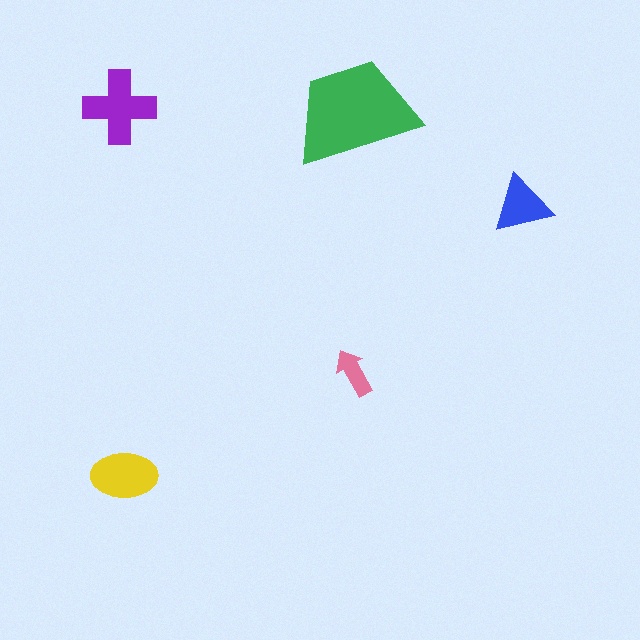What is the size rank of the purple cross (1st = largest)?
2nd.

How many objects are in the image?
There are 5 objects in the image.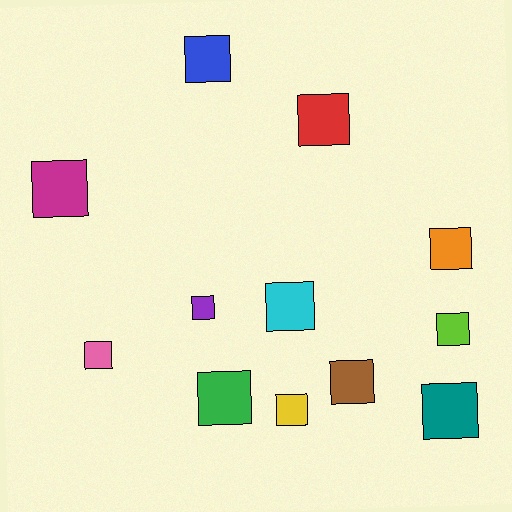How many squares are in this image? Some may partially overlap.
There are 12 squares.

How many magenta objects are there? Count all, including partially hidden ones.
There is 1 magenta object.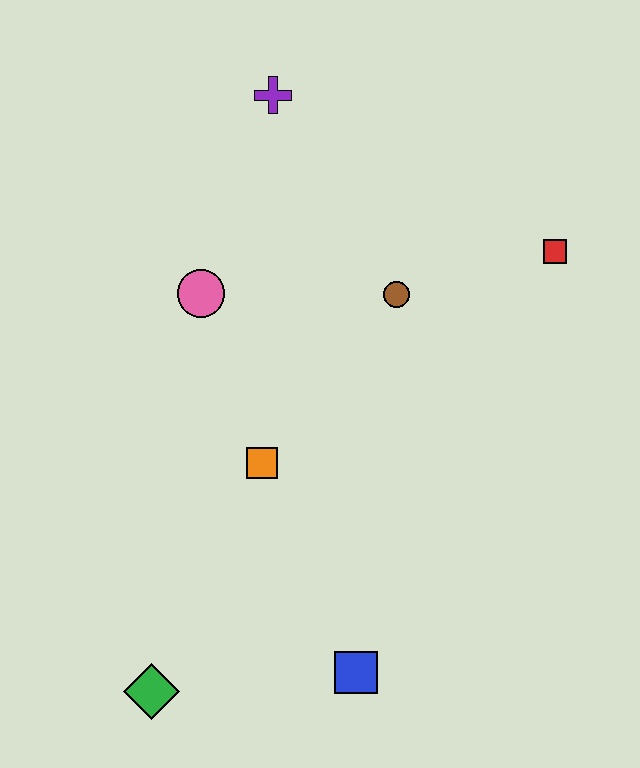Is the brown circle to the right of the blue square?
Yes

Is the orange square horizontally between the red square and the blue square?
No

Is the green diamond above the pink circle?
No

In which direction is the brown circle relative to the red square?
The brown circle is to the left of the red square.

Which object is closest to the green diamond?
The blue square is closest to the green diamond.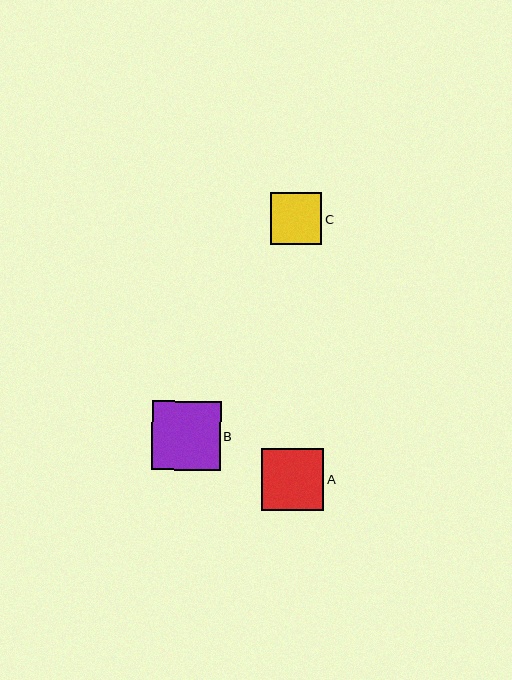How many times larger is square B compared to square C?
Square B is approximately 1.3 times the size of square C.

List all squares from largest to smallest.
From largest to smallest: B, A, C.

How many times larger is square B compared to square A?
Square B is approximately 1.1 times the size of square A.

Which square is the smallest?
Square C is the smallest with a size of approximately 52 pixels.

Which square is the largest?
Square B is the largest with a size of approximately 69 pixels.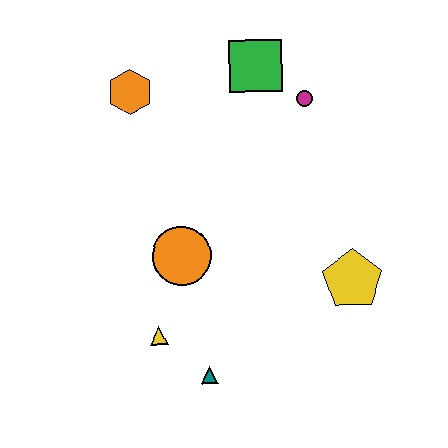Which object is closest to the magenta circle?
The green square is closest to the magenta circle.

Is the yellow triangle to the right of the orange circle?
No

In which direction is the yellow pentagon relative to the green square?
The yellow pentagon is below the green square.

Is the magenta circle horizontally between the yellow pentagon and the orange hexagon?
Yes